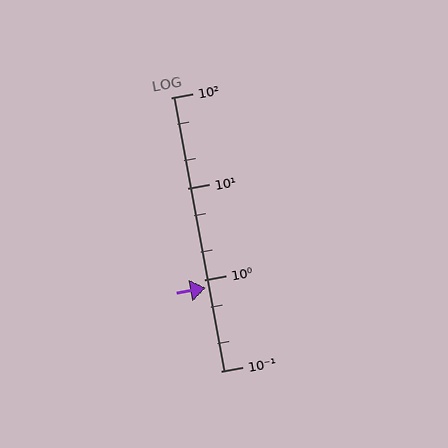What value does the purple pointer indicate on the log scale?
The pointer indicates approximately 0.81.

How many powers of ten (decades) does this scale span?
The scale spans 3 decades, from 0.1 to 100.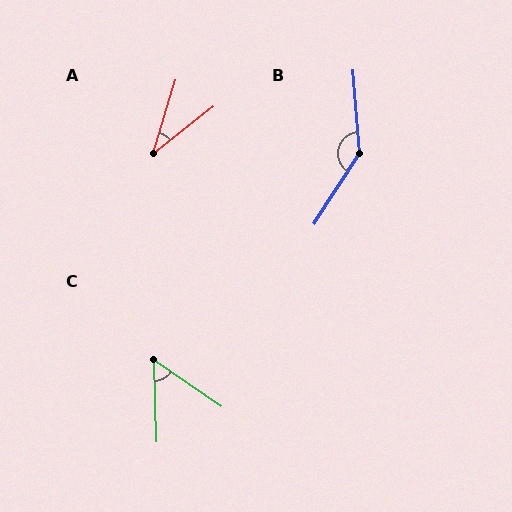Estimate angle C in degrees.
Approximately 54 degrees.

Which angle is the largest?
B, at approximately 143 degrees.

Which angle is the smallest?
A, at approximately 35 degrees.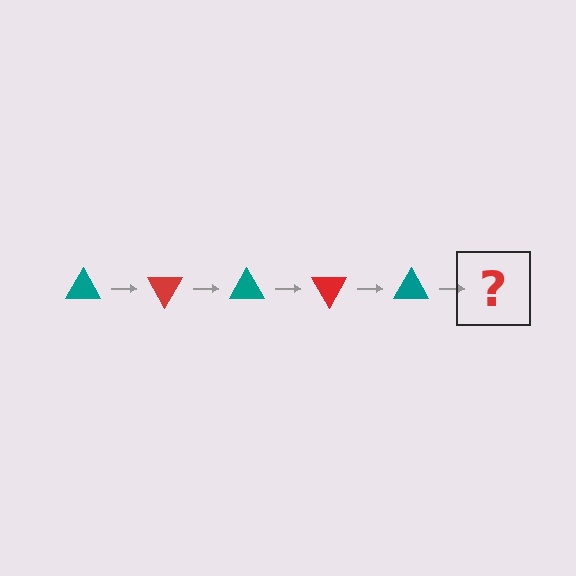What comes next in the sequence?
The next element should be a red triangle, rotated 300 degrees from the start.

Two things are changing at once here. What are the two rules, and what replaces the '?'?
The two rules are that it rotates 60 degrees each step and the color cycles through teal and red. The '?' should be a red triangle, rotated 300 degrees from the start.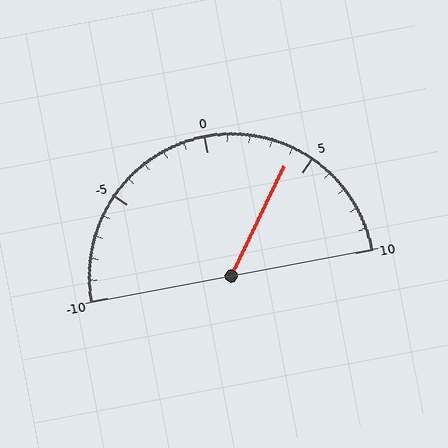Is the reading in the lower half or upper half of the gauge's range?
The reading is in the upper half of the range (-10 to 10).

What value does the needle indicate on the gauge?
The needle indicates approximately 4.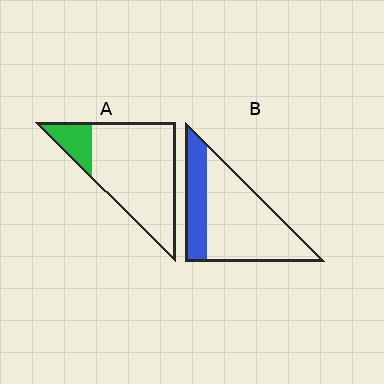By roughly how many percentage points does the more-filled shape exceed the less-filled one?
By roughly 10 percentage points (B over A).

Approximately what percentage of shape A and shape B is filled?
A is approximately 15% and B is approximately 30%.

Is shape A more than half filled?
No.